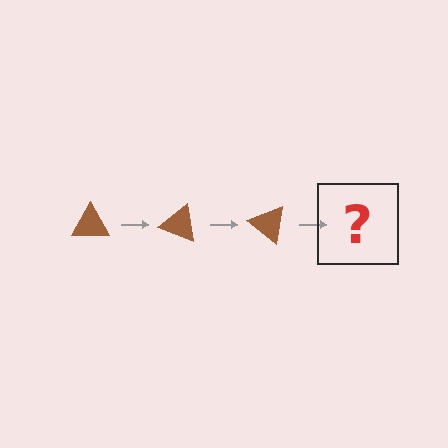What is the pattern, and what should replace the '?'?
The pattern is that the triangle rotates 20 degrees each step. The '?' should be a brown triangle rotated 60 degrees.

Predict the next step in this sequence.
The next step is a brown triangle rotated 60 degrees.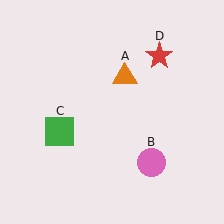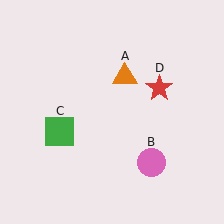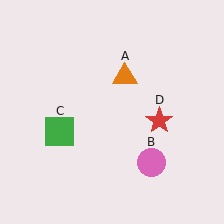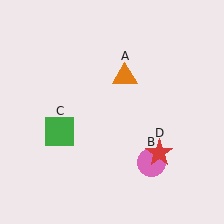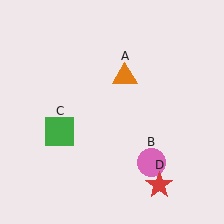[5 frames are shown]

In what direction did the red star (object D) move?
The red star (object D) moved down.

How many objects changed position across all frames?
1 object changed position: red star (object D).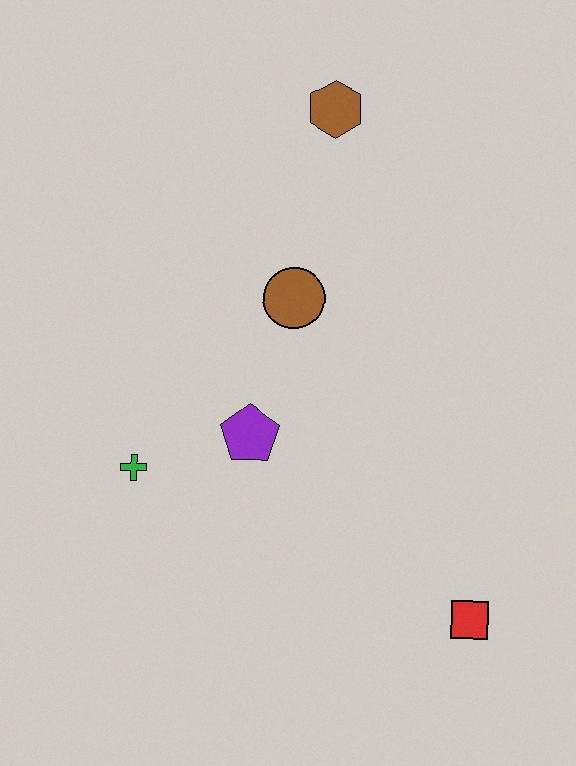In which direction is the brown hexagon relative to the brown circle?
The brown hexagon is above the brown circle.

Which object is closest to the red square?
The purple pentagon is closest to the red square.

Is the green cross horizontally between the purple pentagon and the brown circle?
No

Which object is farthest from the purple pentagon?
The brown hexagon is farthest from the purple pentagon.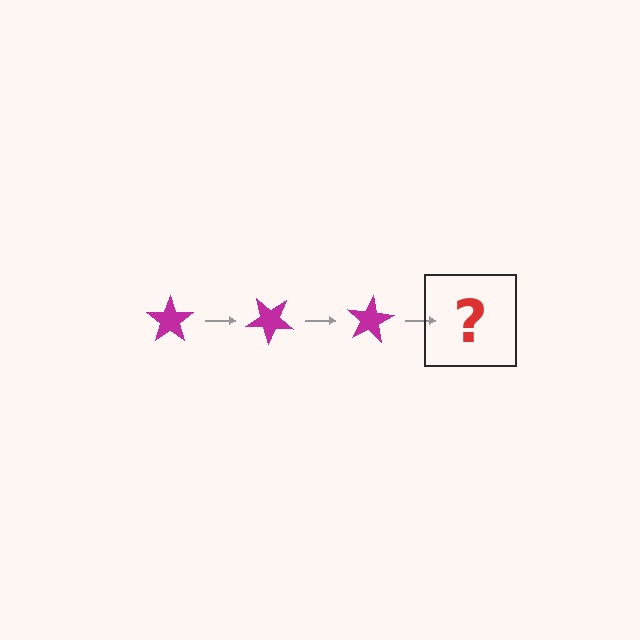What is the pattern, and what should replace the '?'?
The pattern is that the star rotates 40 degrees each step. The '?' should be a magenta star rotated 120 degrees.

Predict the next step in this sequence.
The next step is a magenta star rotated 120 degrees.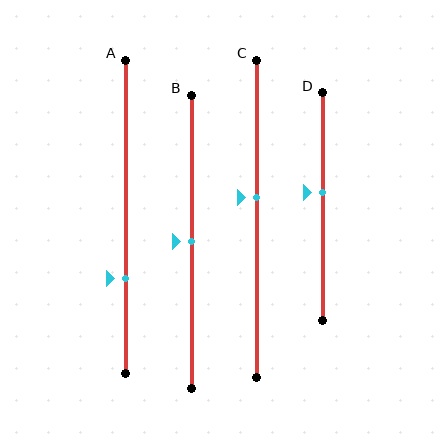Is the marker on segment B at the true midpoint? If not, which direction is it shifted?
Yes, the marker on segment B is at the true midpoint.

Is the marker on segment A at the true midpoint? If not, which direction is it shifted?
No, the marker on segment A is shifted downward by about 20% of the segment length.